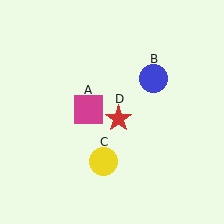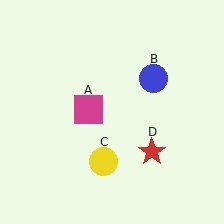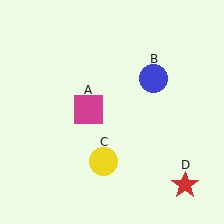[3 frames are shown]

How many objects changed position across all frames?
1 object changed position: red star (object D).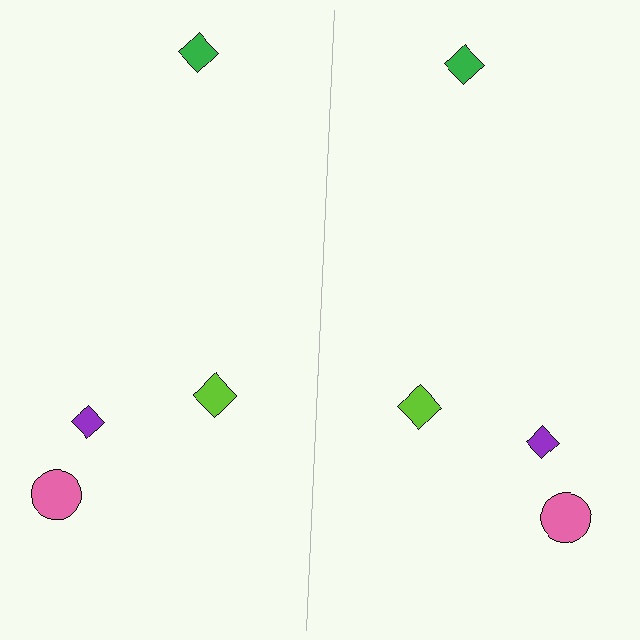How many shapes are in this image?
There are 8 shapes in this image.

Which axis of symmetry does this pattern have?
The pattern has a vertical axis of symmetry running through the center of the image.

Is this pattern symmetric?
Yes, this pattern has bilateral (reflection) symmetry.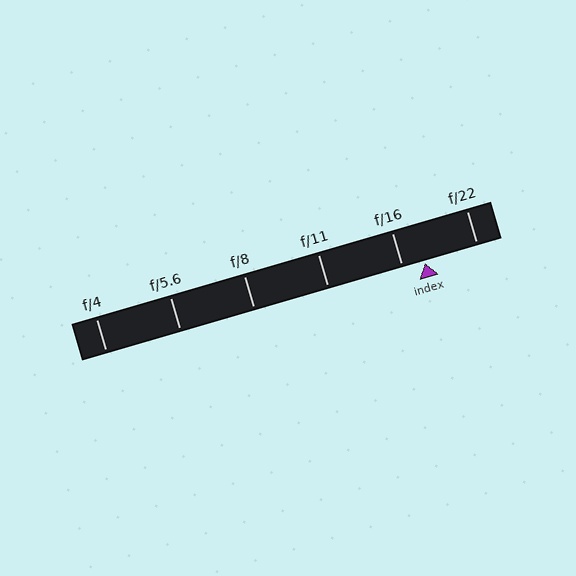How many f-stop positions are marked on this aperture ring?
There are 6 f-stop positions marked.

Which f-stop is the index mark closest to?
The index mark is closest to f/16.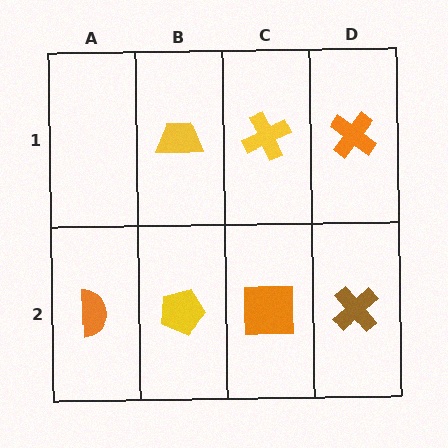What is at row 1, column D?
An orange cross.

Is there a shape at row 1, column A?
No, that cell is empty.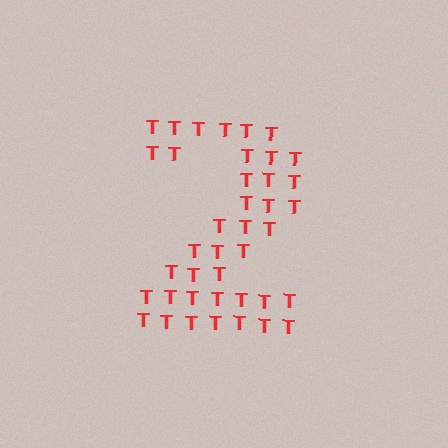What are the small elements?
The small elements are letter T's.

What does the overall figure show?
The overall figure shows the digit 2.